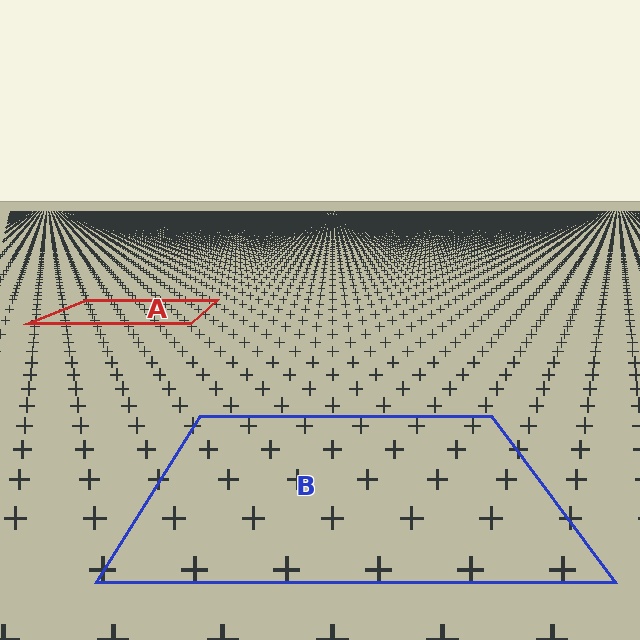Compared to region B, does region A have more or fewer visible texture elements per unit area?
Region A has more texture elements per unit area — they are packed more densely because it is farther away.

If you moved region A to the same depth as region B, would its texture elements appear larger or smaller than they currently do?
They would appear larger. At a closer depth, the same texture elements are projected at a bigger on-screen size.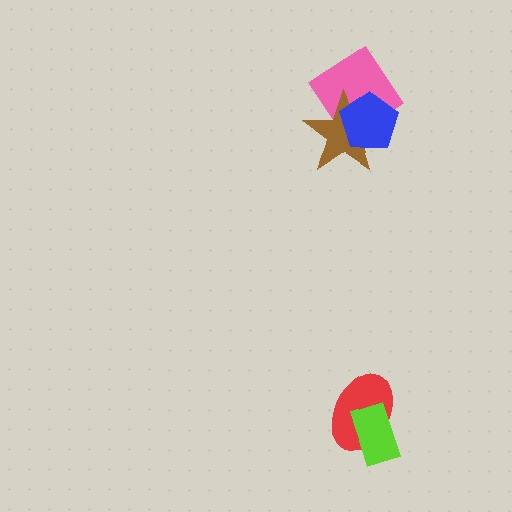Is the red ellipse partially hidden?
Yes, it is partially covered by another shape.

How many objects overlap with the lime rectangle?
1 object overlaps with the lime rectangle.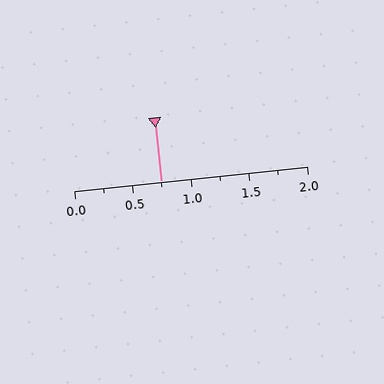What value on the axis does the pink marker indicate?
The marker indicates approximately 0.75.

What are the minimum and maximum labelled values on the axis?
The axis runs from 0.0 to 2.0.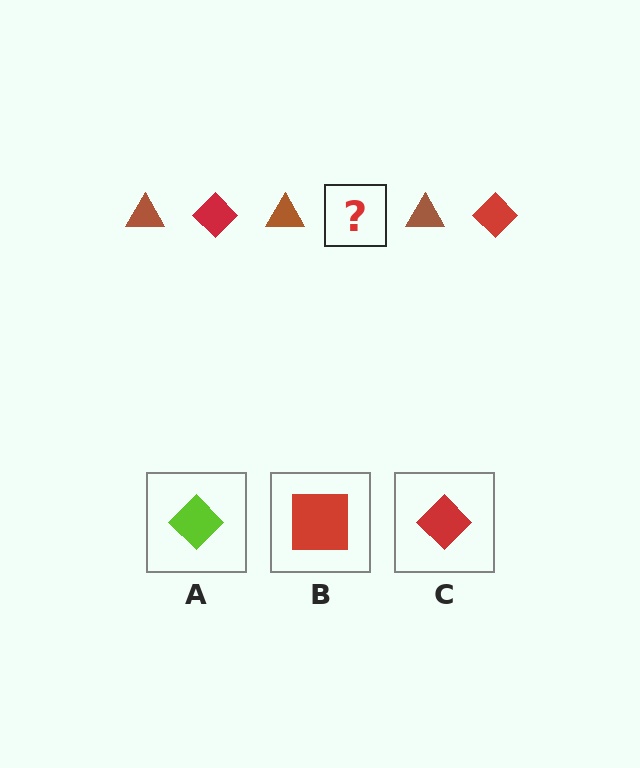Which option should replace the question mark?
Option C.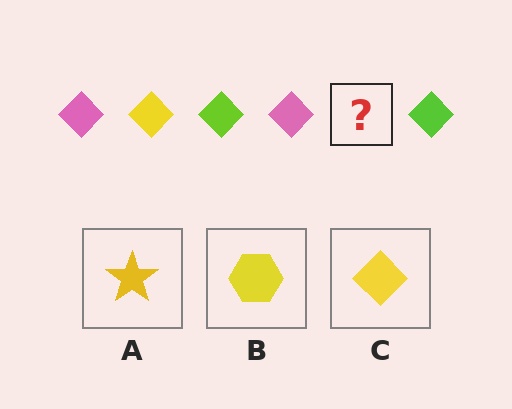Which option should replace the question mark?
Option C.